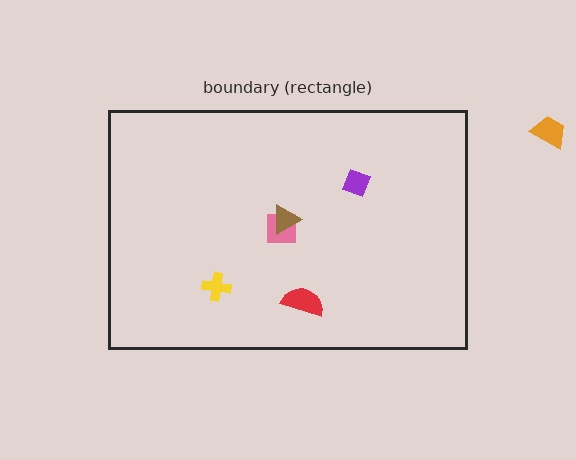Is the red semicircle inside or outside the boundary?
Inside.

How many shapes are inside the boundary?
5 inside, 1 outside.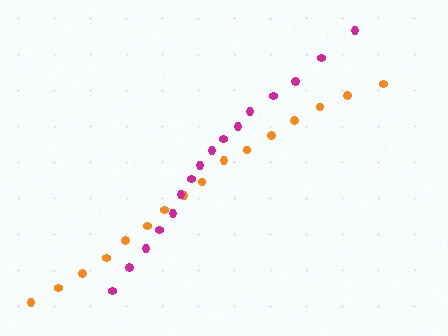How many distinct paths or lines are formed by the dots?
There are 2 distinct paths.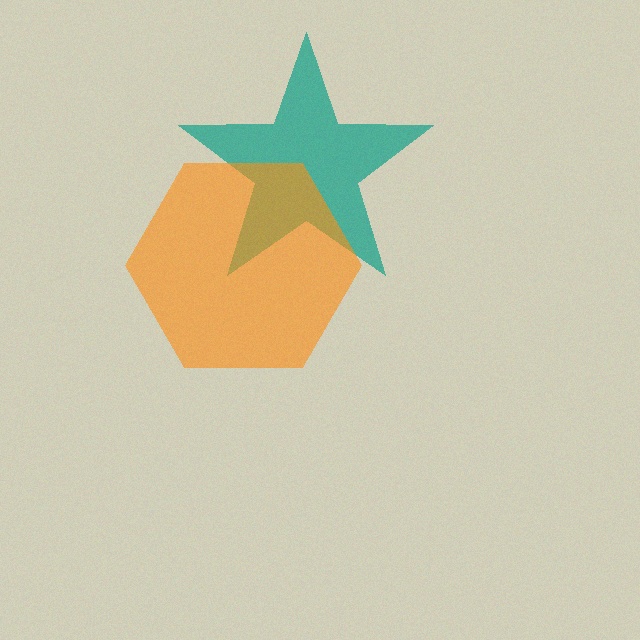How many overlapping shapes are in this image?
There are 2 overlapping shapes in the image.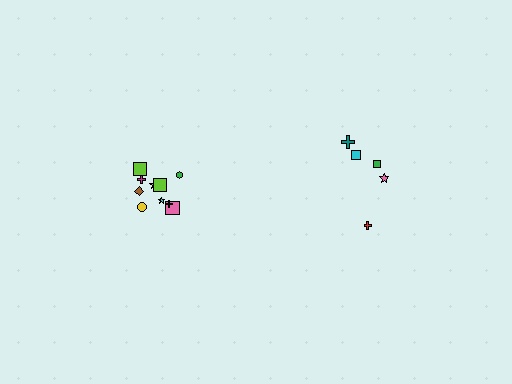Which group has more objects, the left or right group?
The left group.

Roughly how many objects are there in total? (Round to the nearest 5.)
Roughly 15 objects in total.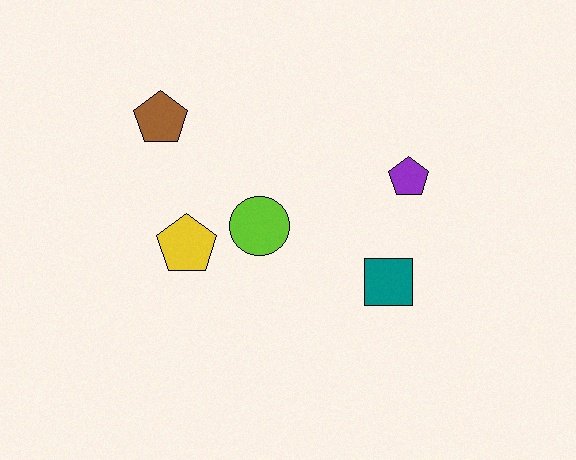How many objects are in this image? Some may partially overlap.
There are 5 objects.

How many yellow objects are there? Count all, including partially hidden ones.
There is 1 yellow object.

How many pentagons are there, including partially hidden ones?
There are 3 pentagons.